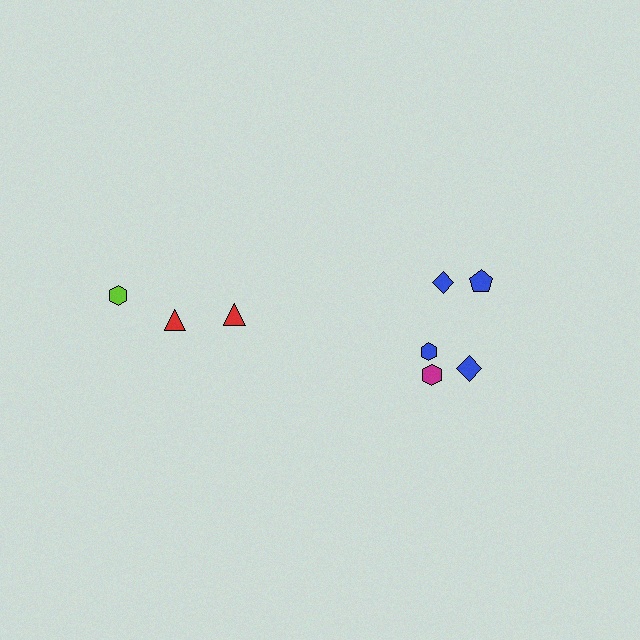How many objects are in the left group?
There are 3 objects.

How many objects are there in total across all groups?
There are 8 objects.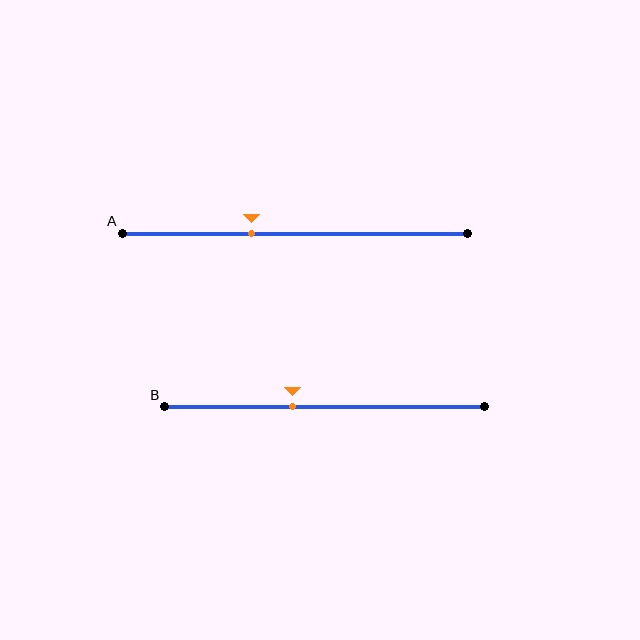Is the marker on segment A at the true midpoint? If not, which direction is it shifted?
No, the marker on segment A is shifted to the left by about 13% of the segment length.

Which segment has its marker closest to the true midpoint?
Segment B has its marker closest to the true midpoint.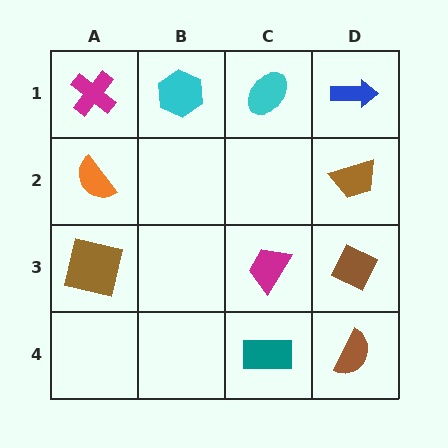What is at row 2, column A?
An orange semicircle.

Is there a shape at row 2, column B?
No, that cell is empty.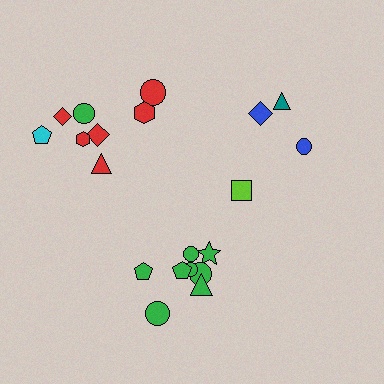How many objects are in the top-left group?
There are 8 objects.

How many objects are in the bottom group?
There are 8 objects.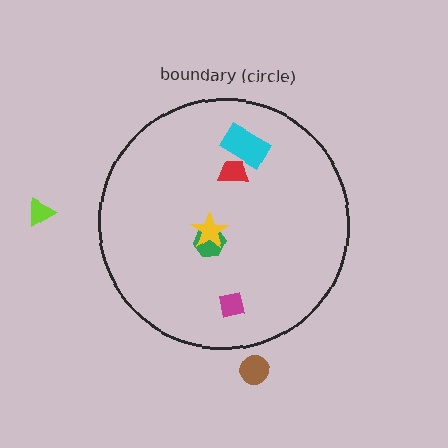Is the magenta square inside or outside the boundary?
Inside.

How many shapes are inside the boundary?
5 inside, 2 outside.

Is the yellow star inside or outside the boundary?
Inside.